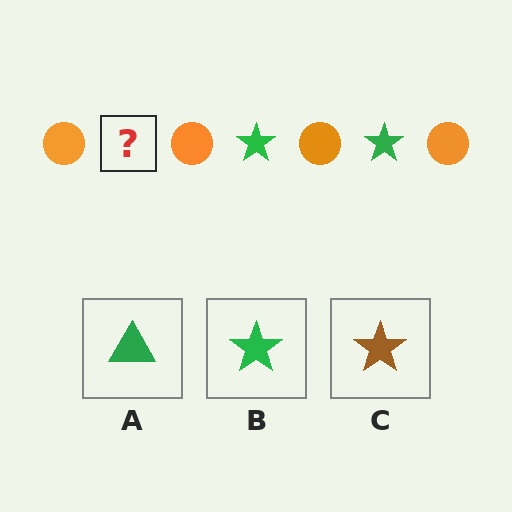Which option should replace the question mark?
Option B.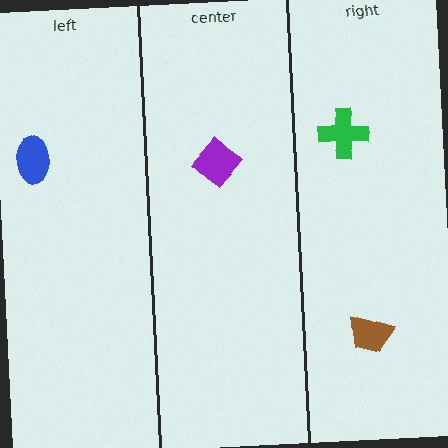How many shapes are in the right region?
2.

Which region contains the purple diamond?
The center region.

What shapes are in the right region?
The brown trapezoid, the green cross.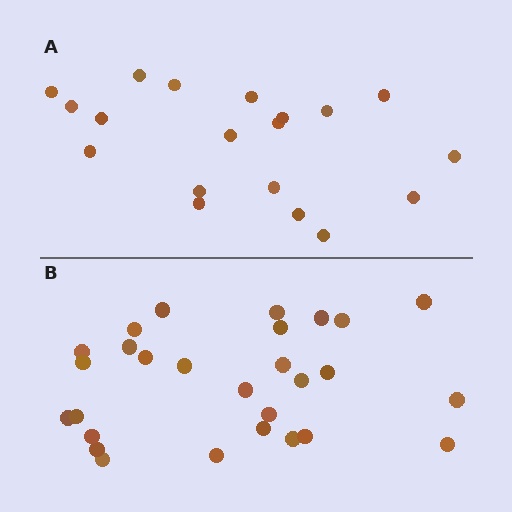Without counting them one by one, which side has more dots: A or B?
Region B (the bottom region) has more dots.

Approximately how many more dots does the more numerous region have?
Region B has roughly 8 or so more dots than region A.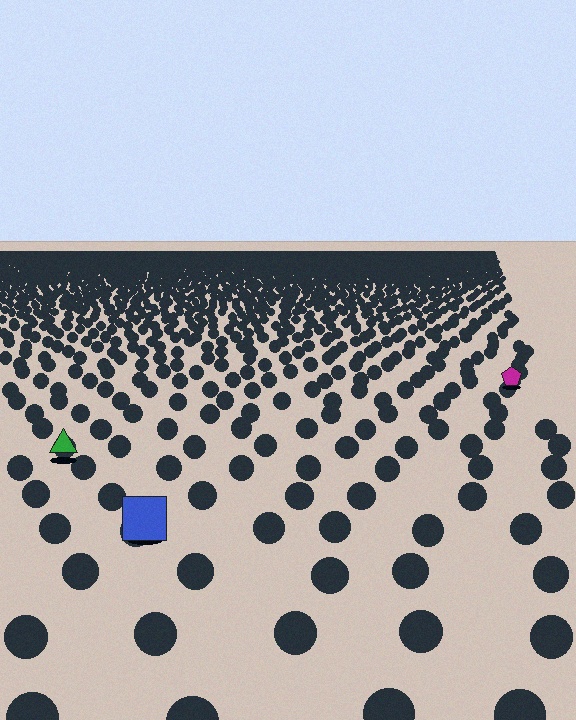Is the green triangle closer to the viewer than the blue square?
No. The blue square is closer — you can tell from the texture gradient: the ground texture is coarser near it.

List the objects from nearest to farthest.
From nearest to farthest: the blue square, the green triangle, the magenta pentagon.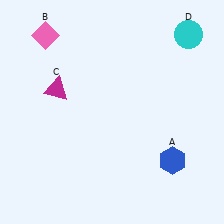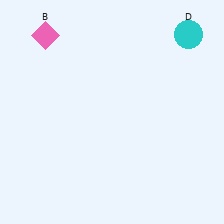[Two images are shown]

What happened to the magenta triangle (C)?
The magenta triangle (C) was removed in Image 2. It was in the top-left area of Image 1.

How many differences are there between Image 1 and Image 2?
There are 2 differences between the two images.